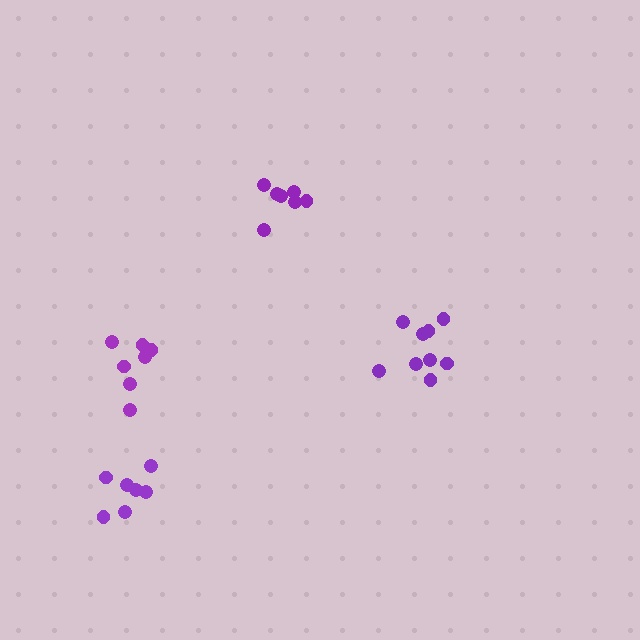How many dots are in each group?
Group 1: 7 dots, Group 2: 7 dots, Group 3: 9 dots, Group 4: 7 dots (30 total).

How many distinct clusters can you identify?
There are 4 distinct clusters.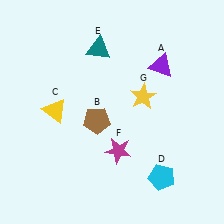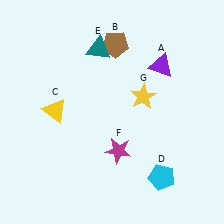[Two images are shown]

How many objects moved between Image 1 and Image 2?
1 object moved between the two images.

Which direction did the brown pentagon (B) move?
The brown pentagon (B) moved up.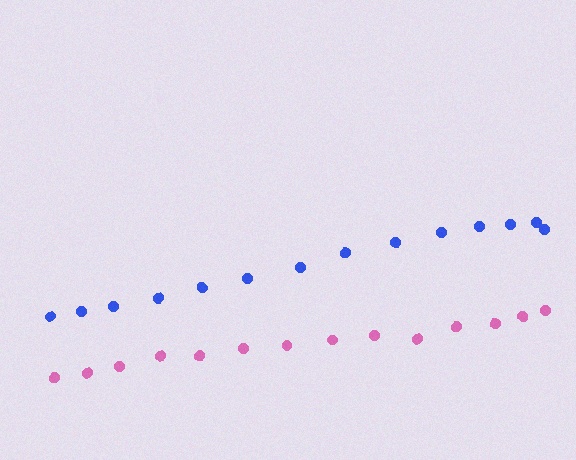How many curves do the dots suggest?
There are 2 distinct paths.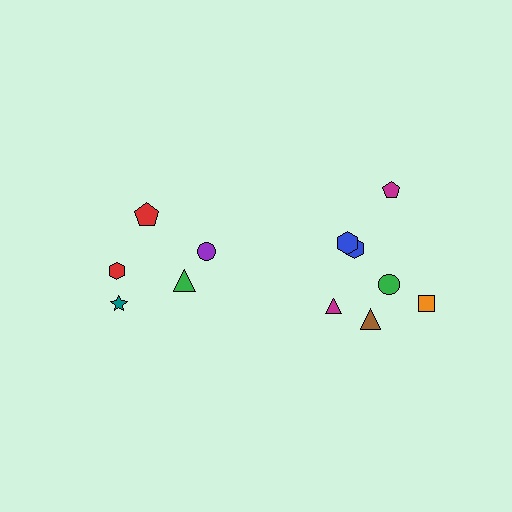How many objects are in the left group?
There are 5 objects.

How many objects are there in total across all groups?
There are 12 objects.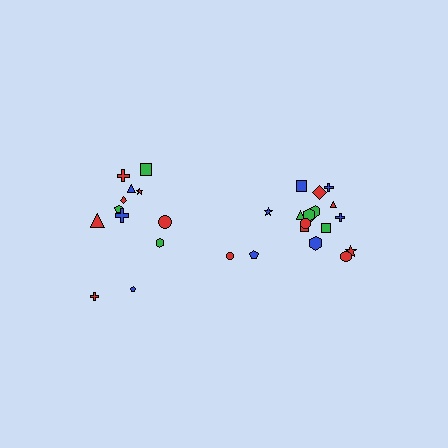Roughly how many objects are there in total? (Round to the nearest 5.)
Roughly 30 objects in total.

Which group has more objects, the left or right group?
The right group.